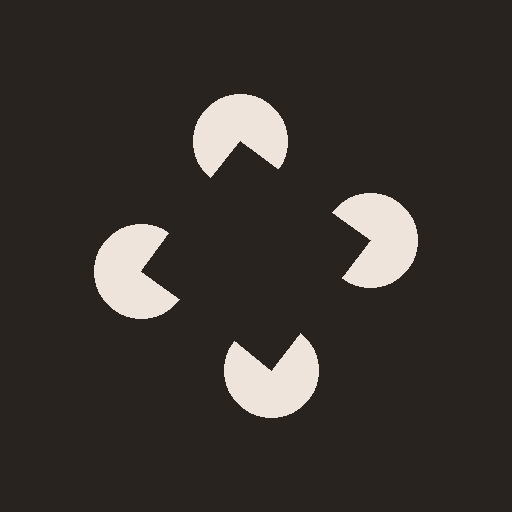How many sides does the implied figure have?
4 sides.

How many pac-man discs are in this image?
There are 4 — one at each vertex of the illusory square.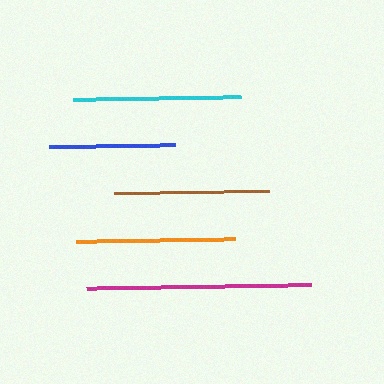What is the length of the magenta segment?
The magenta segment is approximately 225 pixels long.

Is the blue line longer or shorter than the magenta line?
The magenta line is longer than the blue line.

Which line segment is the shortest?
The blue line is the shortest at approximately 126 pixels.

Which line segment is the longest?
The magenta line is the longest at approximately 225 pixels.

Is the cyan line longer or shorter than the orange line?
The cyan line is longer than the orange line.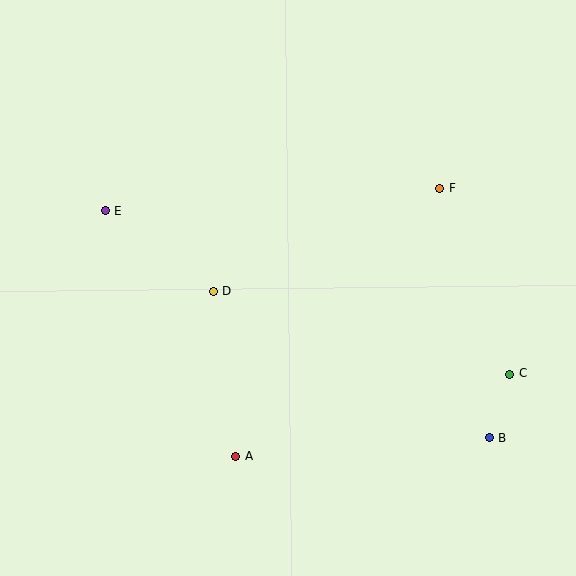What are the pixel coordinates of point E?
Point E is at (105, 211).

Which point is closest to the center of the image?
Point D at (213, 291) is closest to the center.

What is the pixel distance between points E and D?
The distance between E and D is 134 pixels.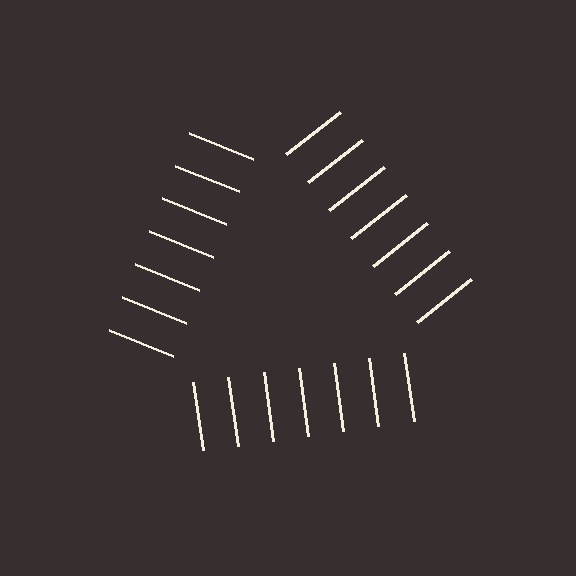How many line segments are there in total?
21 — 7 along each of the 3 edges.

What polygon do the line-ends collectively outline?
An illusory triangle — the line segments terminate on its edges but no continuous stroke is drawn.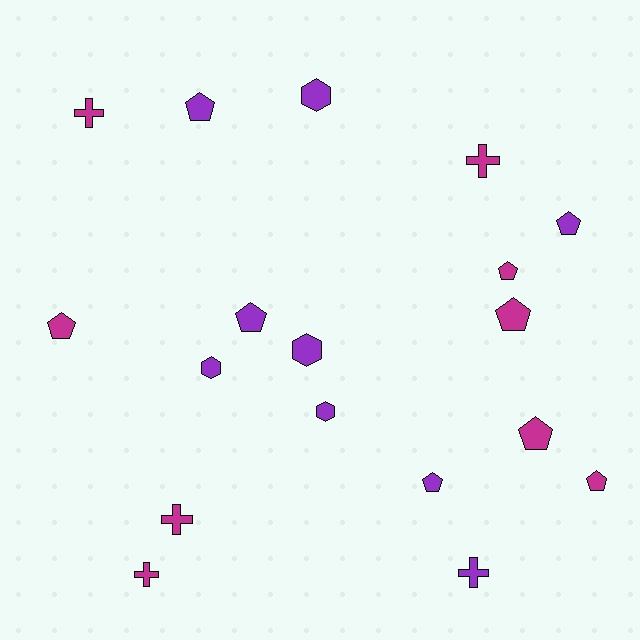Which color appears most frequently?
Purple, with 9 objects.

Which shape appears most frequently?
Pentagon, with 9 objects.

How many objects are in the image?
There are 18 objects.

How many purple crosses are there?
There is 1 purple cross.